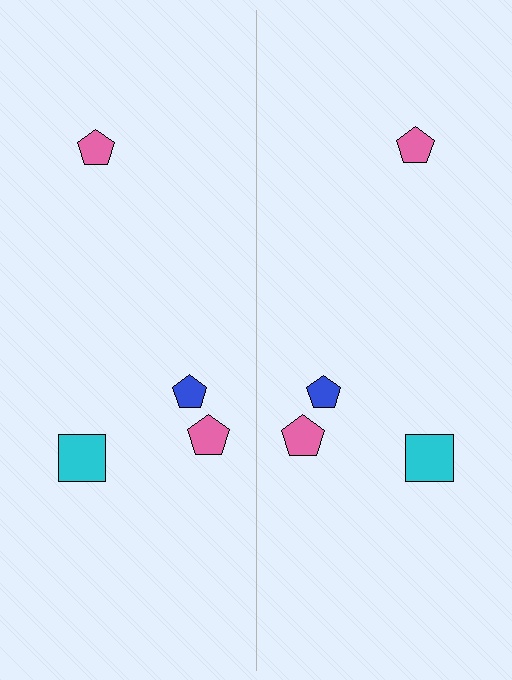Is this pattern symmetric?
Yes, this pattern has bilateral (reflection) symmetry.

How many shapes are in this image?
There are 8 shapes in this image.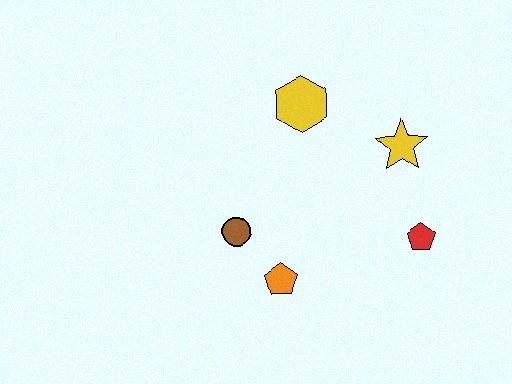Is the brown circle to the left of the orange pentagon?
Yes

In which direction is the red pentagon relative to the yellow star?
The red pentagon is below the yellow star.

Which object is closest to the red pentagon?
The yellow star is closest to the red pentagon.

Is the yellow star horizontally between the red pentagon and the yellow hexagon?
Yes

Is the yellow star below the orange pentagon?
No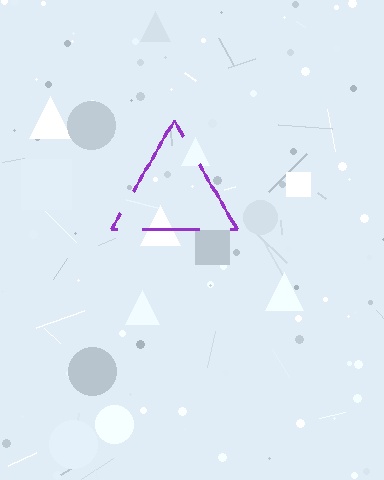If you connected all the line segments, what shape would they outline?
They would outline a triangle.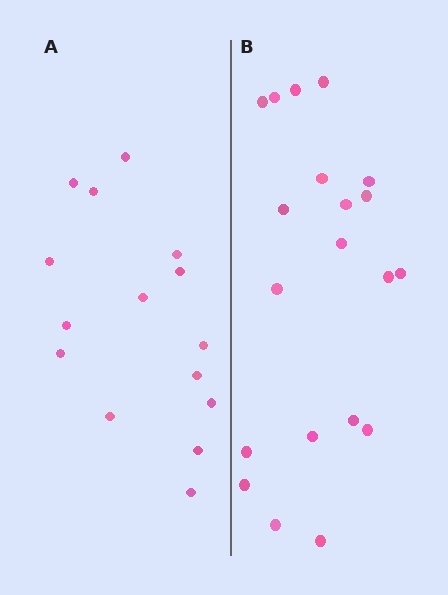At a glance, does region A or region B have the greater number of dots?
Region B (the right region) has more dots.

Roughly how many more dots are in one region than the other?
Region B has about 5 more dots than region A.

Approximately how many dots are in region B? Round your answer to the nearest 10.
About 20 dots.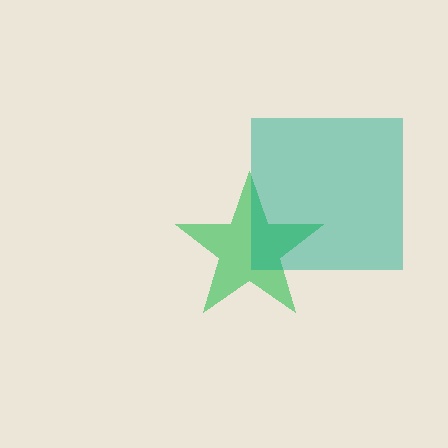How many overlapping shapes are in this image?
There are 2 overlapping shapes in the image.